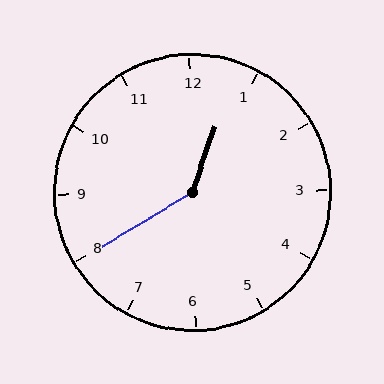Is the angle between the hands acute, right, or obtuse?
It is obtuse.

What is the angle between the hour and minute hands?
Approximately 140 degrees.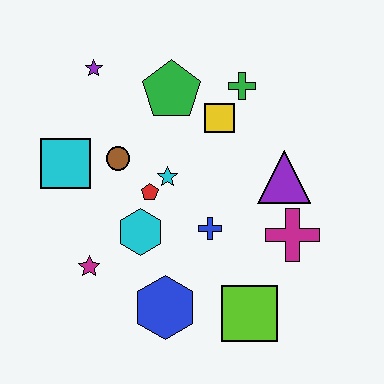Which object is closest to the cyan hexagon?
The red pentagon is closest to the cyan hexagon.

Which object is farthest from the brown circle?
The lime square is farthest from the brown circle.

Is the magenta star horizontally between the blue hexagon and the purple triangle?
No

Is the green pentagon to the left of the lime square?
Yes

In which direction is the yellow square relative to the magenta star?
The yellow square is above the magenta star.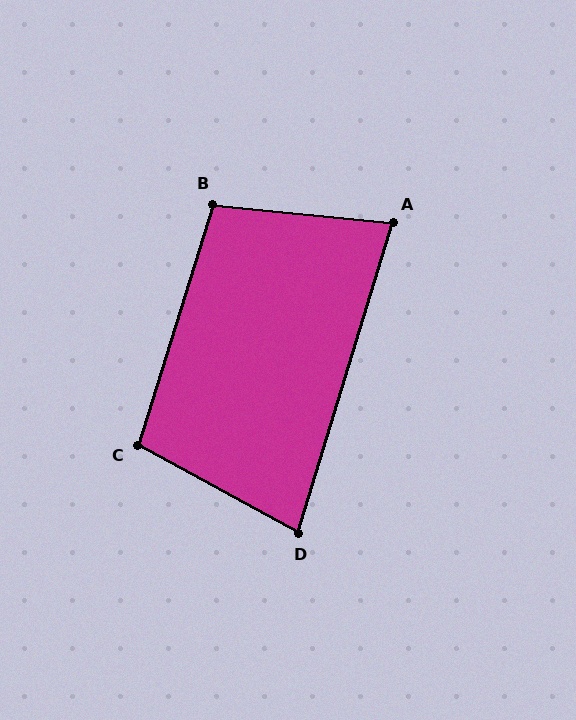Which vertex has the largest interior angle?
B, at approximately 102 degrees.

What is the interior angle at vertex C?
Approximately 101 degrees (obtuse).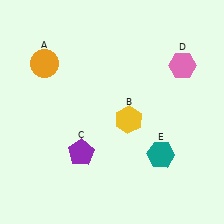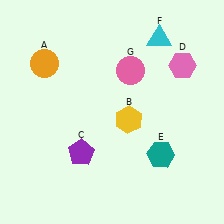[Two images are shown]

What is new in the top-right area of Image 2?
A cyan triangle (F) was added in the top-right area of Image 2.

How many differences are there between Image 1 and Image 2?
There are 2 differences between the two images.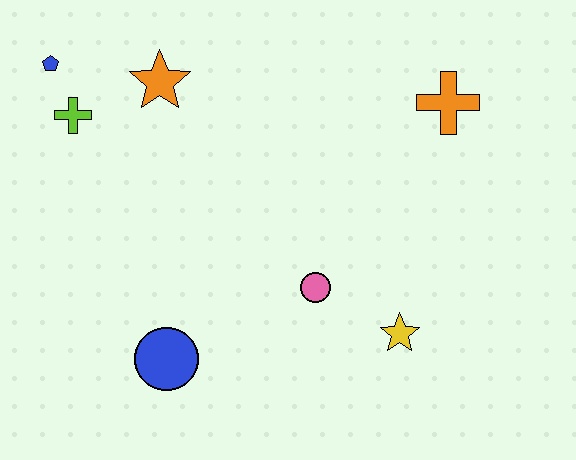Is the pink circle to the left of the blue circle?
No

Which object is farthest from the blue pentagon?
The yellow star is farthest from the blue pentagon.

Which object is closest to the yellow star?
The pink circle is closest to the yellow star.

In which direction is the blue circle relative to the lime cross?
The blue circle is below the lime cross.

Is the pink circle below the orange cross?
Yes